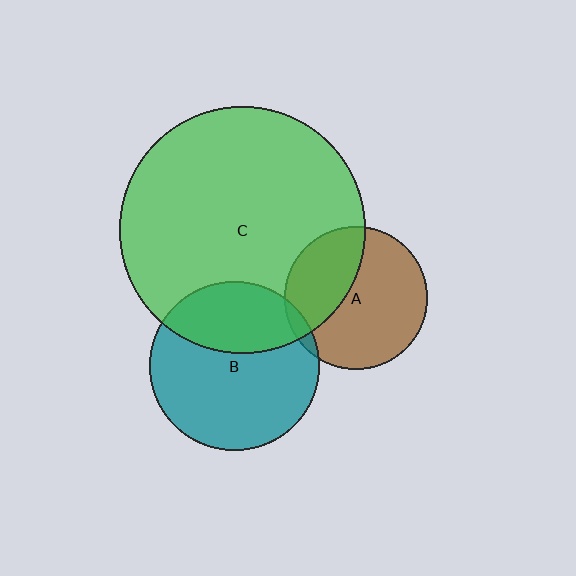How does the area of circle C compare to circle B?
Approximately 2.1 times.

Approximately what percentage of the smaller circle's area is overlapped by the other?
Approximately 5%.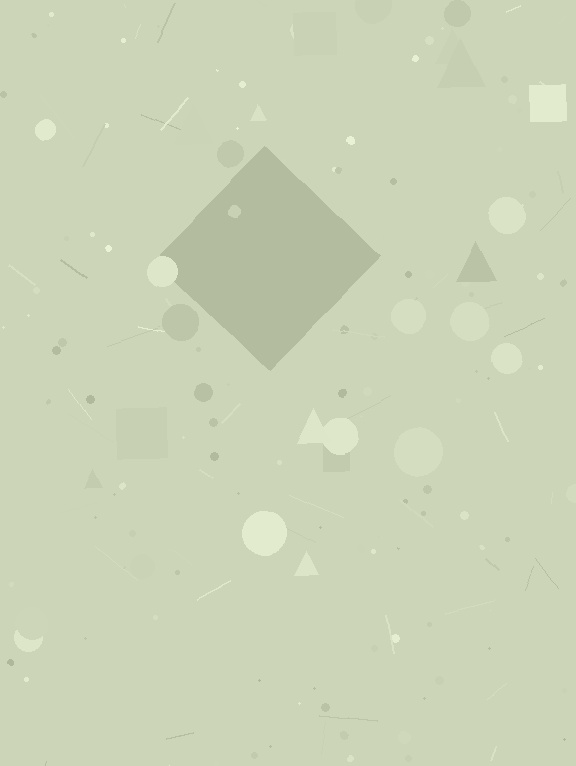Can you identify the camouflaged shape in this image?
The camouflaged shape is a diamond.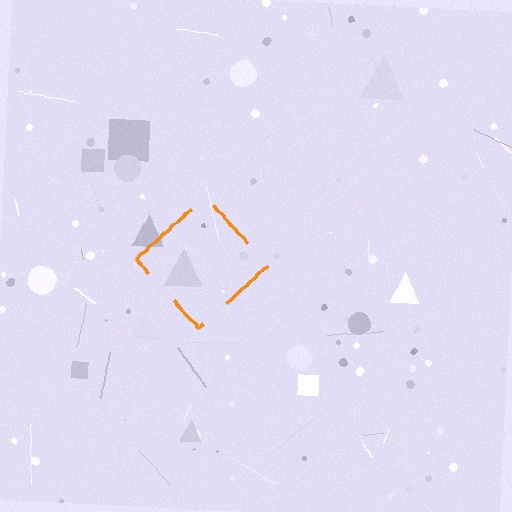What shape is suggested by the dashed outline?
The dashed outline suggests a diamond.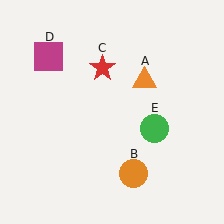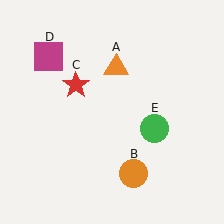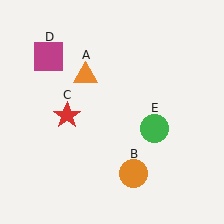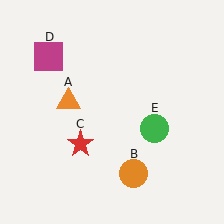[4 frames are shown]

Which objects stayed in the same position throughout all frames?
Orange circle (object B) and magenta square (object D) and green circle (object E) remained stationary.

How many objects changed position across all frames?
2 objects changed position: orange triangle (object A), red star (object C).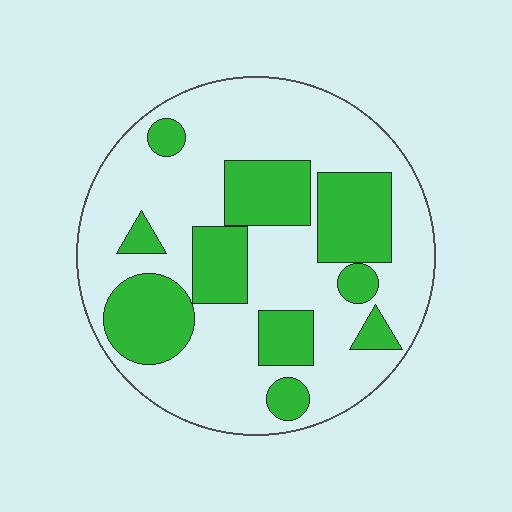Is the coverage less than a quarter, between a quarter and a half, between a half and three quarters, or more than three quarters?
Between a quarter and a half.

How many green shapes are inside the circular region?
10.